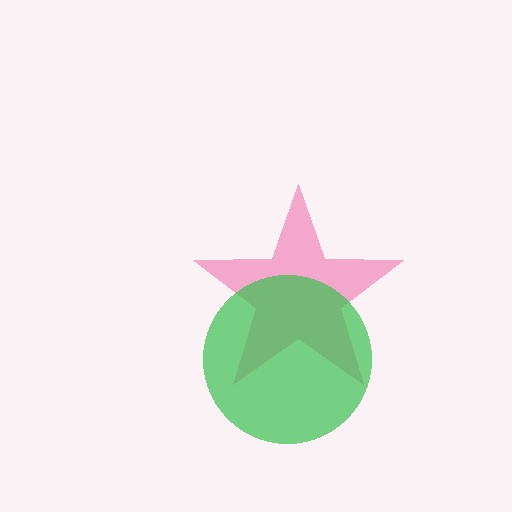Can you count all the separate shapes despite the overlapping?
Yes, there are 2 separate shapes.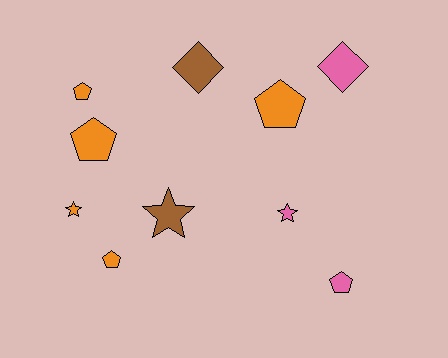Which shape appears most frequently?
Pentagon, with 5 objects.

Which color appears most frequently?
Orange, with 5 objects.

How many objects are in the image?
There are 10 objects.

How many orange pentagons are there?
There are 4 orange pentagons.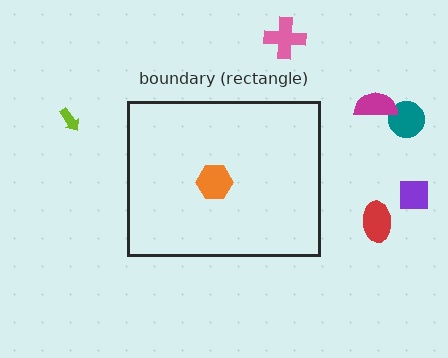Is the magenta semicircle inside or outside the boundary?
Outside.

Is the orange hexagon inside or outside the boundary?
Inside.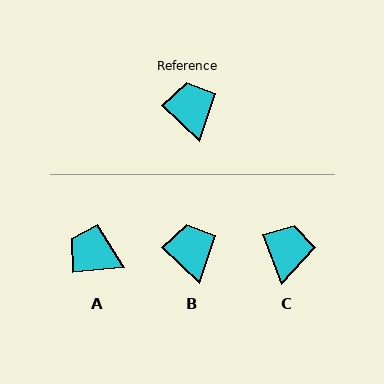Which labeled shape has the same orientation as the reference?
B.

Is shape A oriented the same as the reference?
No, it is off by about 50 degrees.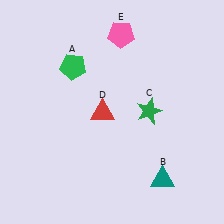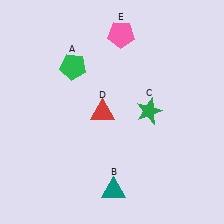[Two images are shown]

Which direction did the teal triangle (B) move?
The teal triangle (B) moved left.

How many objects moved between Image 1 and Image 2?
1 object moved between the two images.